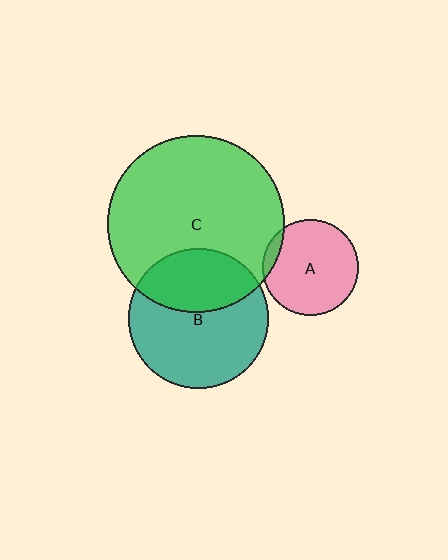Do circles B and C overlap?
Yes.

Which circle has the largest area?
Circle C (green).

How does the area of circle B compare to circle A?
Approximately 2.1 times.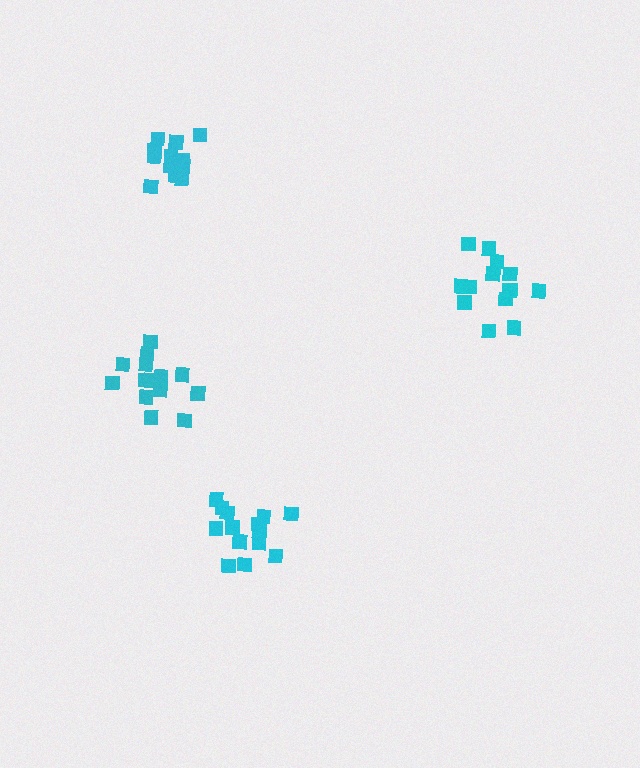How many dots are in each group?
Group 1: 13 dots, Group 2: 14 dots, Group 3: 14 dots, Group 4: 14 dots (55 total).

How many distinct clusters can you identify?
There are 4 distinct clusters.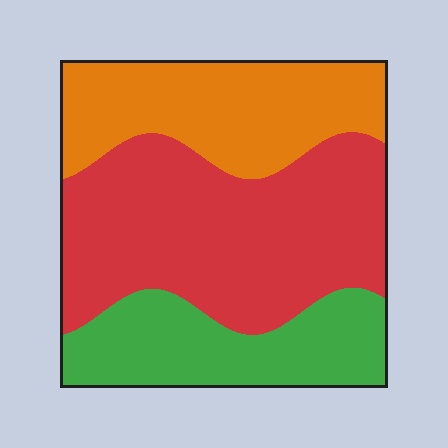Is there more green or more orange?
Orange.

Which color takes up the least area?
Green, at roughly 25%.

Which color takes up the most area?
Red, at roughly 45%.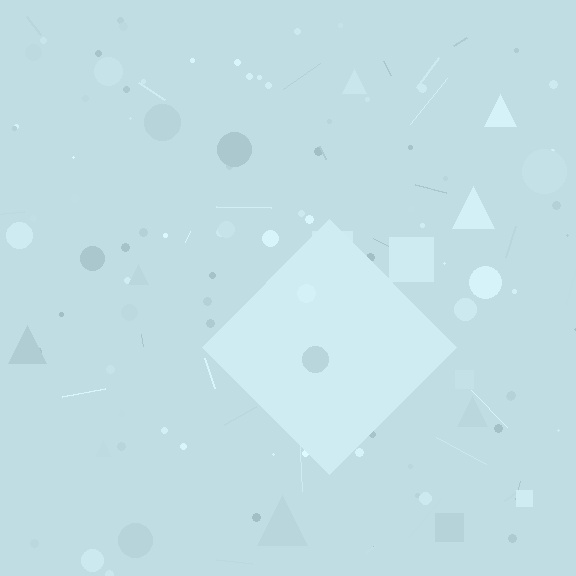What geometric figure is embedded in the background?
A diamond is embedded in the background.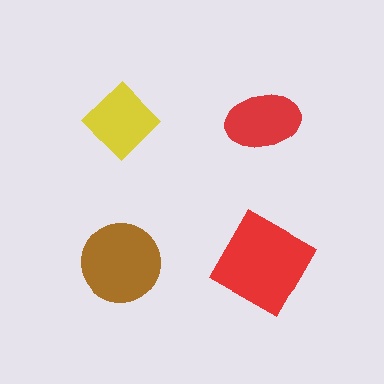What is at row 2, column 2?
A red diamond.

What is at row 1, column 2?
A red ellipse.